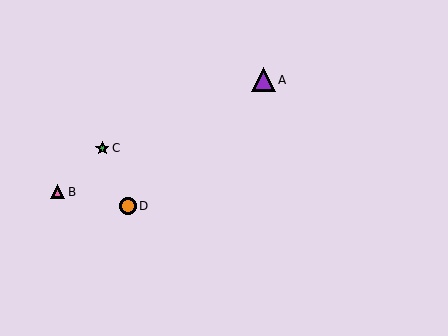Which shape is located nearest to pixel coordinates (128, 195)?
The orange circle (labeled D) at (128, 206) is nearest to that location.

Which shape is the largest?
The purple triangle (labeled A) is the largest.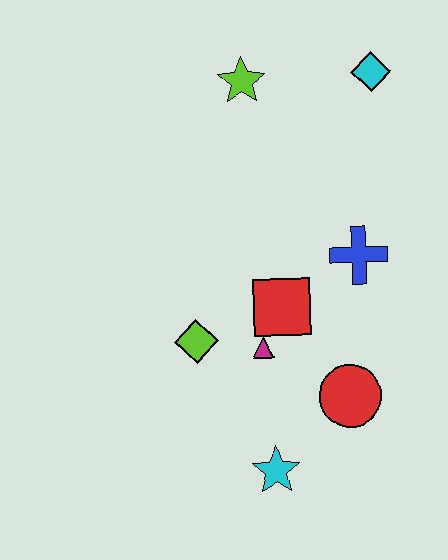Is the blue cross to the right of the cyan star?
Yes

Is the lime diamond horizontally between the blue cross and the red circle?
No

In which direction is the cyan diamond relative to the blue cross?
The cyan diamond is above the blue cross.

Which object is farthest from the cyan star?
The cyan diamond is farthest from the cyan star.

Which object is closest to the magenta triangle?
The red square is closest to the magenta triangle.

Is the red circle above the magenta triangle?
No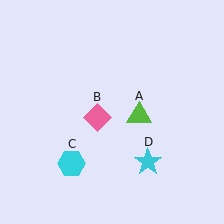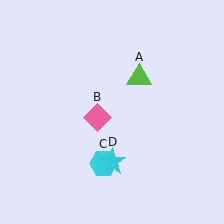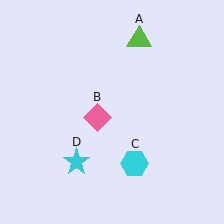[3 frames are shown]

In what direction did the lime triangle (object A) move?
The lime triangle (object A) moved up.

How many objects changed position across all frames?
3 objects changed position: lime triangle (object A), cyan hexagon (object C), cyan star (object D).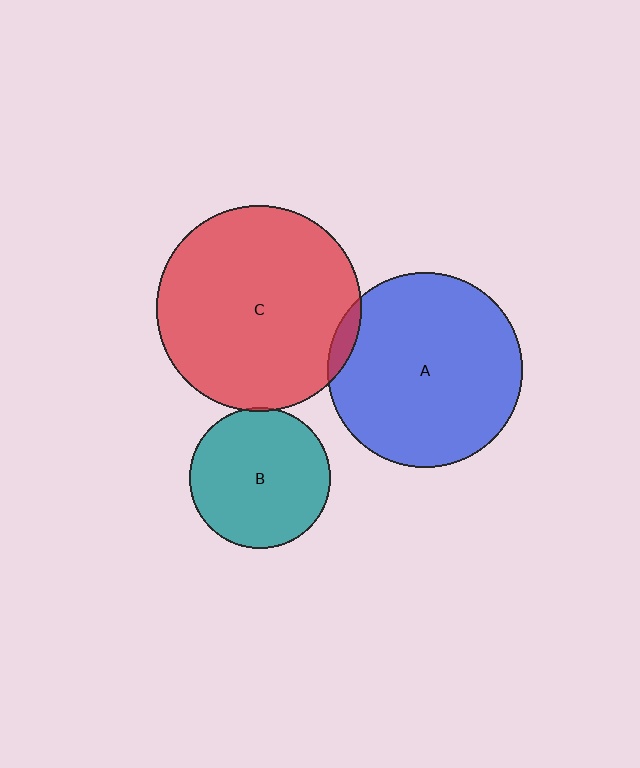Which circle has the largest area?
Circle C (red).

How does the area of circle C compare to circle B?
Approximately 2.1 times.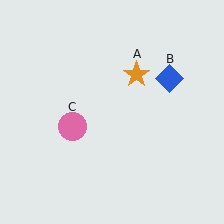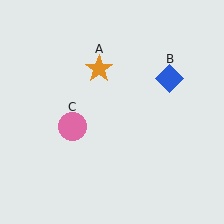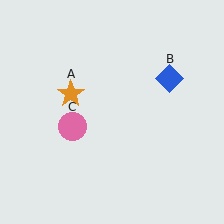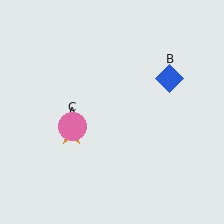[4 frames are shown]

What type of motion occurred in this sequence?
The orange star (object A) rotated counterclockwise around the center of the scene.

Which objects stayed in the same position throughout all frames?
Blue diamond (object B) and pink circle (object C) remained stationary.